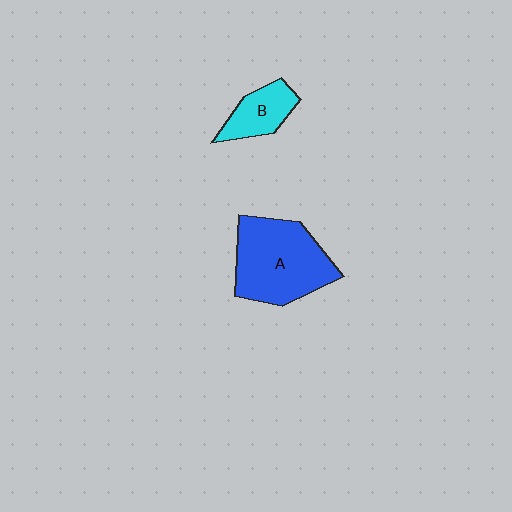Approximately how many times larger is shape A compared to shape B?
Approximately 2.4 times.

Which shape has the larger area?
Shape A (blue).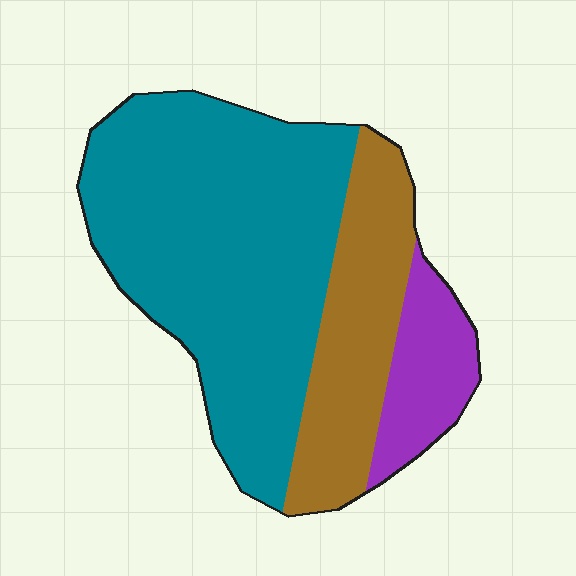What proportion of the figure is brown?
Brown takes up about one quarter (1/4) of the figure.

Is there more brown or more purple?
Brown.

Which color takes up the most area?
Teal, at roughly 60%.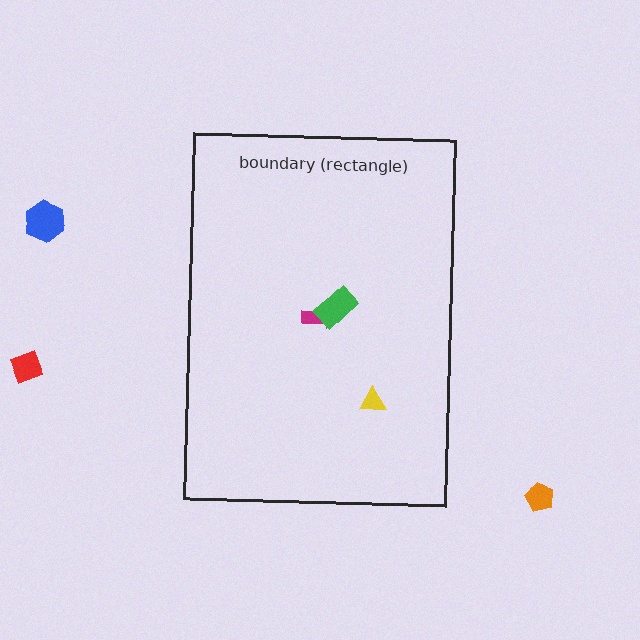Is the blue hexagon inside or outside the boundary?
Outside.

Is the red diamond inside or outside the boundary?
Outside.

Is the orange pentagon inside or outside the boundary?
Outside.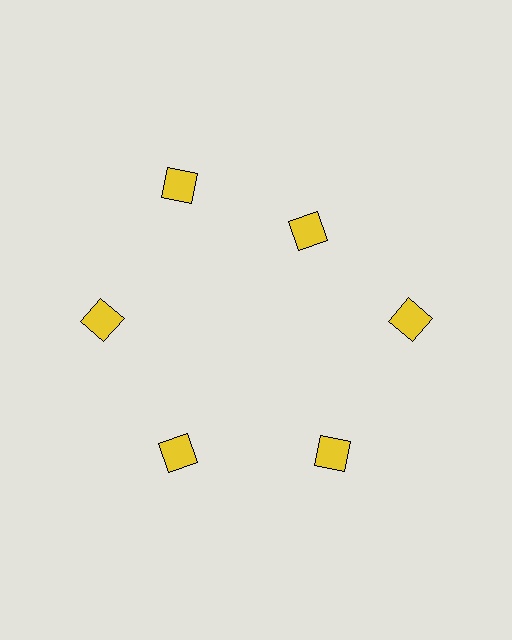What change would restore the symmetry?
The symmetry would be restored by moving it outward, back onto the ring so that all 6 squares sit at equal angles and equal distance from the center.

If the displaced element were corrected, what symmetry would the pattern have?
It would have 6-fold rotational symmetry — the pattern would map onto itself every 60 degrees.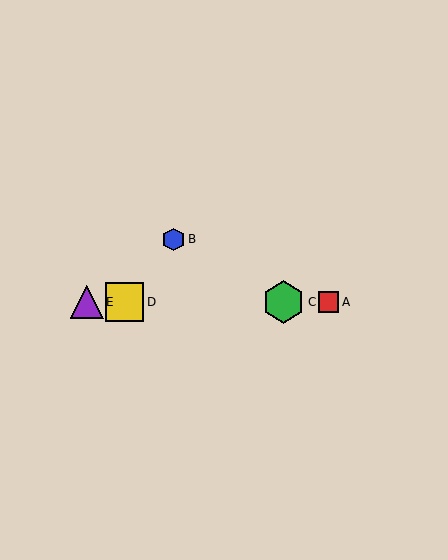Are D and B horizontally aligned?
No, D is at y≈302 and B is at y≈239.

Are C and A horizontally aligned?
Yes, both are at y≈302.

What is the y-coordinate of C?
Object C is at y≈302.